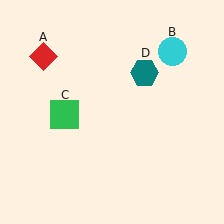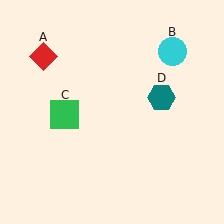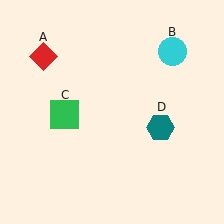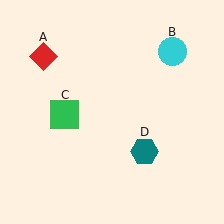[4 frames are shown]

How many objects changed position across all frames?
1 object changed position: teal hexagon (object D).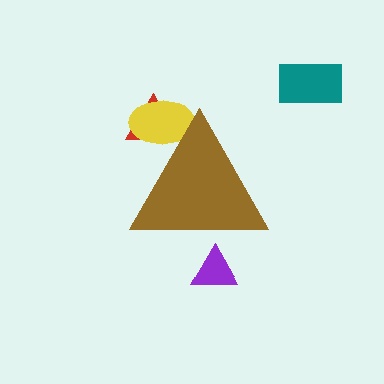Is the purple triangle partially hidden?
Yes, the purple triangle is partially hidden behind the brown triangle.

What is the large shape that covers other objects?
A brown triangle.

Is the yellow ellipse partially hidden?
Yes, the yellow ellipse is partially hidden behind the brown triangle.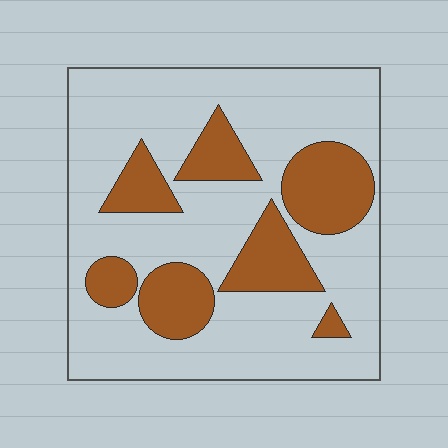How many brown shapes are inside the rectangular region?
7.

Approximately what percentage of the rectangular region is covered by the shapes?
Approximately 25%.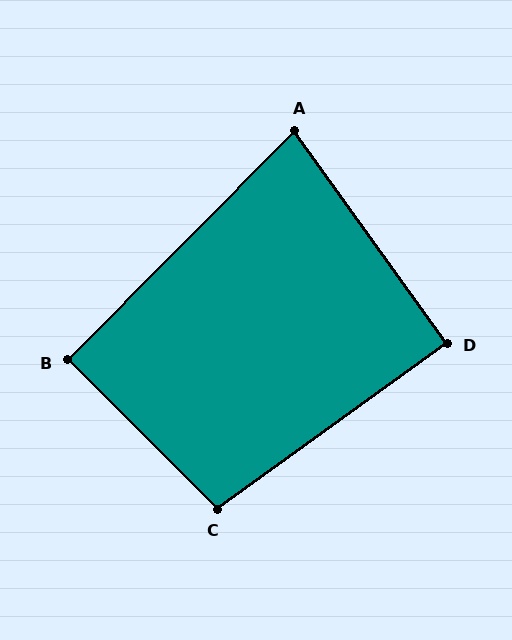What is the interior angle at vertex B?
Approximately 90 degrees (approximately right).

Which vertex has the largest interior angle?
C, at approximately 99 degrees.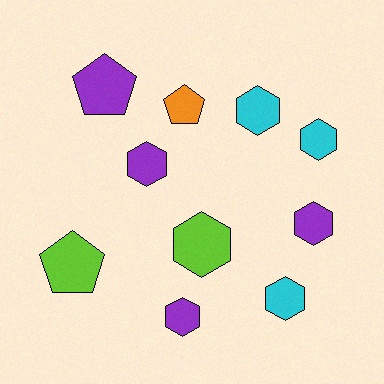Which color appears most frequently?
Purple, with 4 objects.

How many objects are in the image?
There are 10 objects.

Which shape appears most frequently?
Hexagon, with 7 objects.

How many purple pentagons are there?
There is 1 purple pentagon.